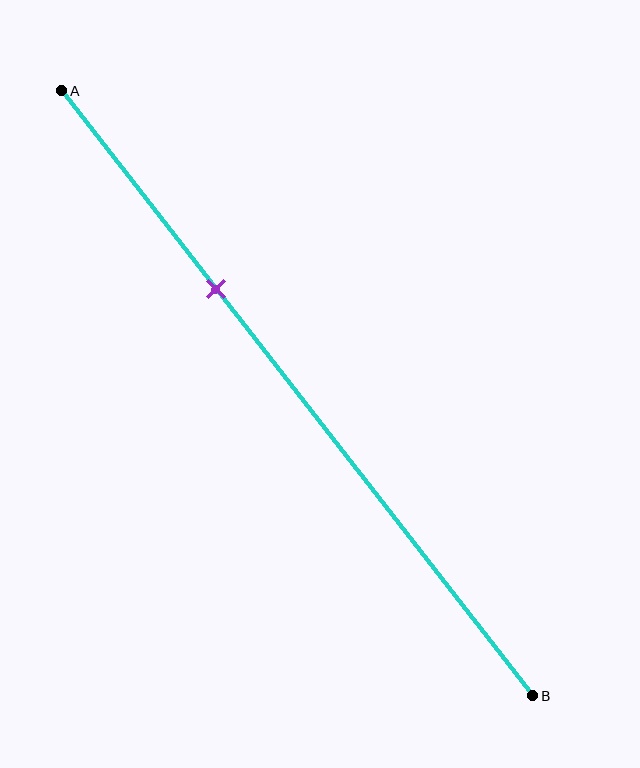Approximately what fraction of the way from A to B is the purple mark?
The purple mark is approximately 35% of the way from A to B.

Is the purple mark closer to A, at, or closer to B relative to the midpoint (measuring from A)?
The purple mark is closer to point A than the midpoint of segment AB.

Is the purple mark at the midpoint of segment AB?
No, the mark is at about 35% from A, not at the 50% midpoint.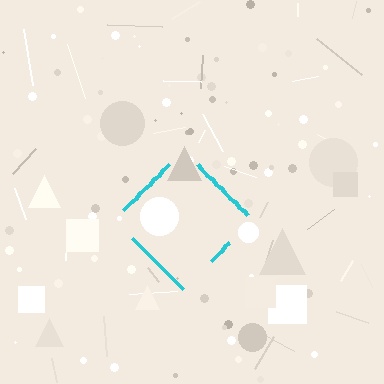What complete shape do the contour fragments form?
The contour fragments form a diamond.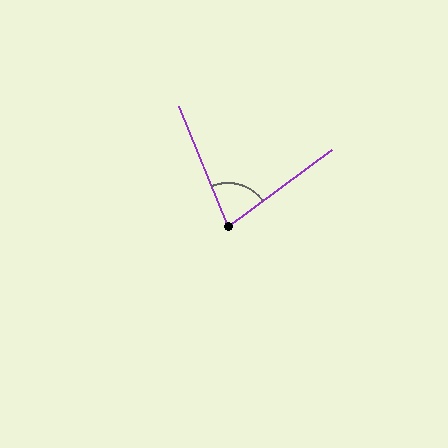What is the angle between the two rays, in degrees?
Approximately 76 degrees.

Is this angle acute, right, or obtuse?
It is acute.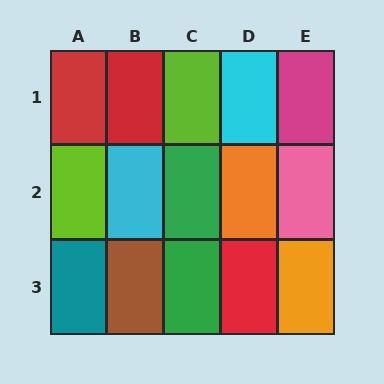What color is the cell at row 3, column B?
Brown.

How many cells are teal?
1 cell is teal.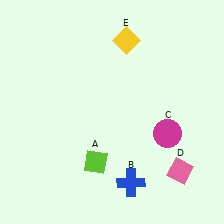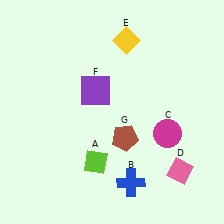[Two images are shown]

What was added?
A purple square (F), a brown pentagon (G) were added in Image 2.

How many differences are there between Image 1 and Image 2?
There are 2 differences between the two images.